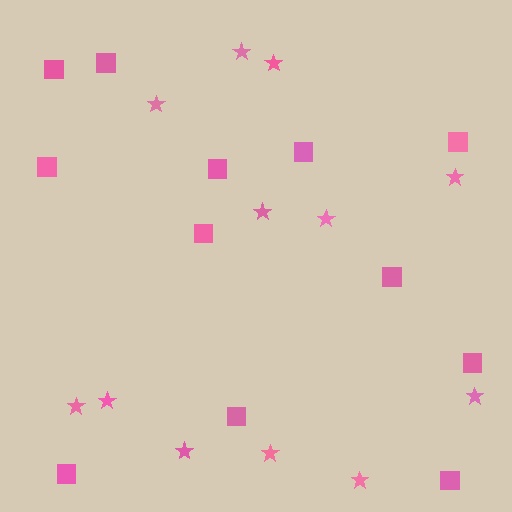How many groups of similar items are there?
There are 2 groups: one group of squares (12) and one group of stars (12).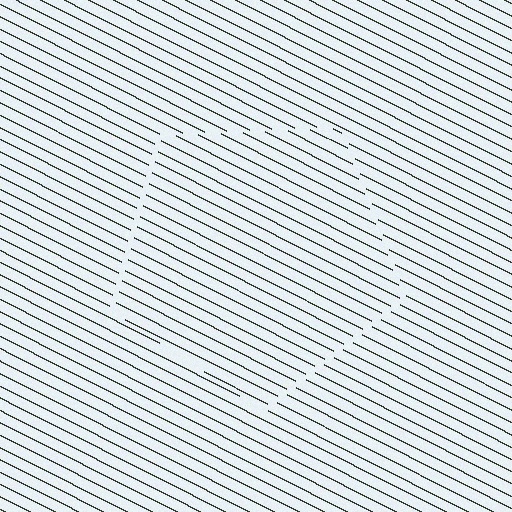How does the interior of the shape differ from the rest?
The interior of the shape contains the same grating, shifted by half a period — the contour is defined by the phase discontinuity where line-ends from the inner and outer gratings abut.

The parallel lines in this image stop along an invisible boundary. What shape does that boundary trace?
An illusory pentagon. The interior of the shape contains the same grating, shifted by half a period — the contour is defined by the phase discontinuity where line-ends from the inner and outer gratings abut.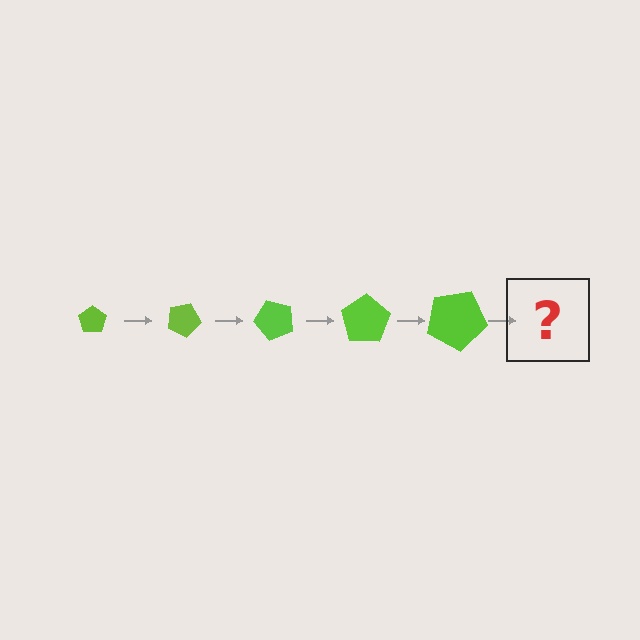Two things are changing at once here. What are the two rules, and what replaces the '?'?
The two rules are that the pentagon grows larger each step and it rotates 25 degrees each step. The '?' should be a pentagon, larger than the previous one and rotated 125 degrees from the start.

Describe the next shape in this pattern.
It should be a pentagon, larger than the previous one and rotated 125 degrees from the start.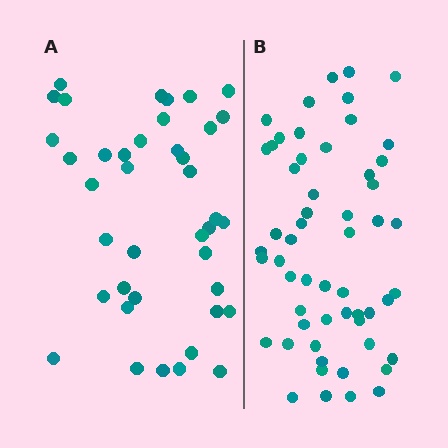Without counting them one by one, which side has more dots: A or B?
Region B (the right region) has more dots.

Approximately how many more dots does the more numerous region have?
Region B has approximately 15 more dots than region A.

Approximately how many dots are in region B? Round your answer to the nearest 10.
About 60 dots. (The exact count is 56, which rounds to 60.)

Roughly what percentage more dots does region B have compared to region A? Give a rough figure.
About 40% more.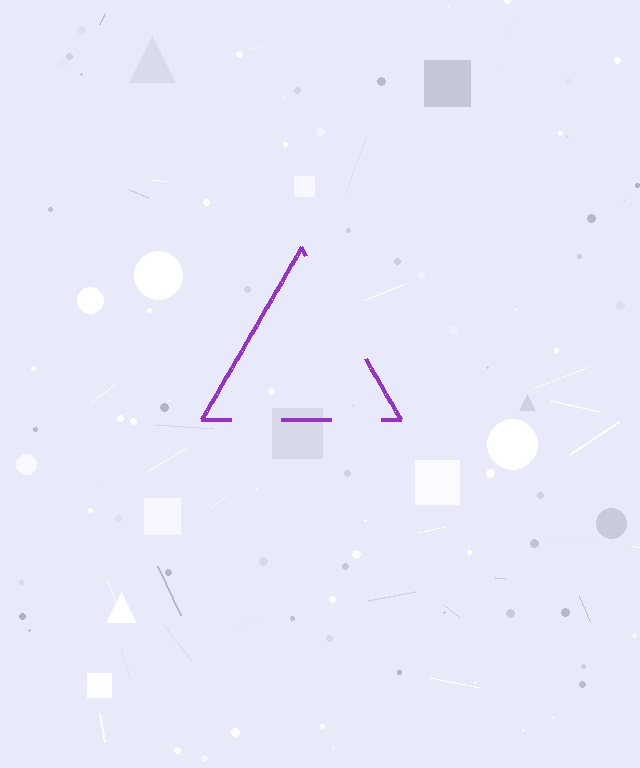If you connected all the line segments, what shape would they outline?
They would outline a triangle.